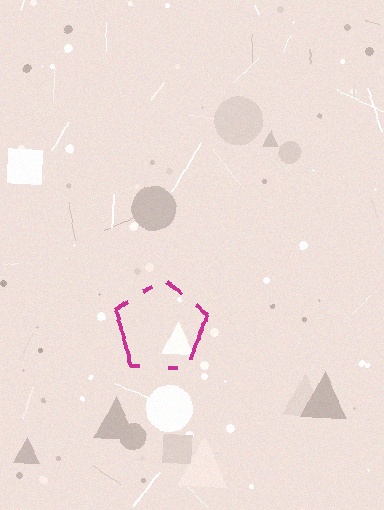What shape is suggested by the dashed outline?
The dashed outline suggests a pentagon.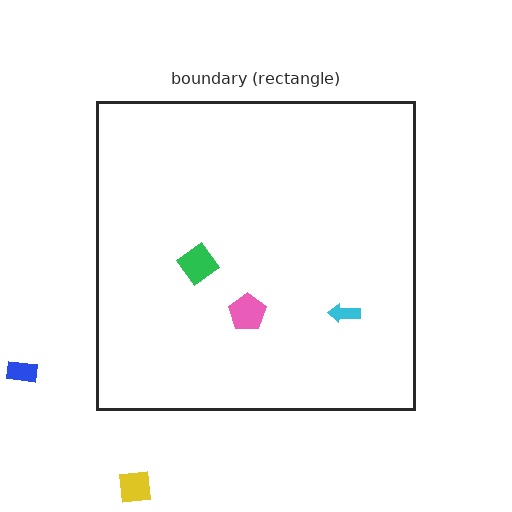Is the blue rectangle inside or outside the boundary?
Outside.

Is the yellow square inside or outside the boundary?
Outside.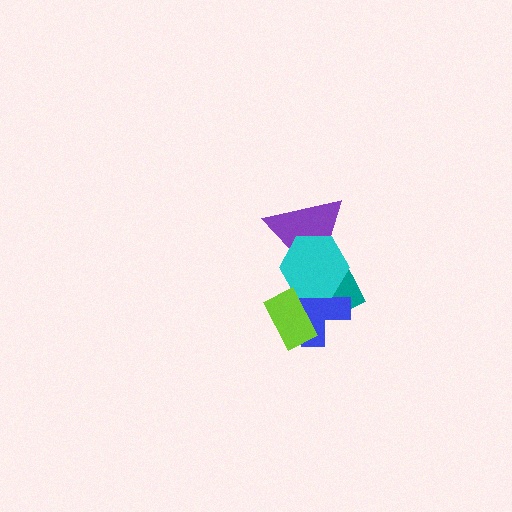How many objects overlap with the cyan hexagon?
3 objects overlap with the cyan hexagon.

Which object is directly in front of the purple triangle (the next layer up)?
The blue cross is directly in front of the purple triangle.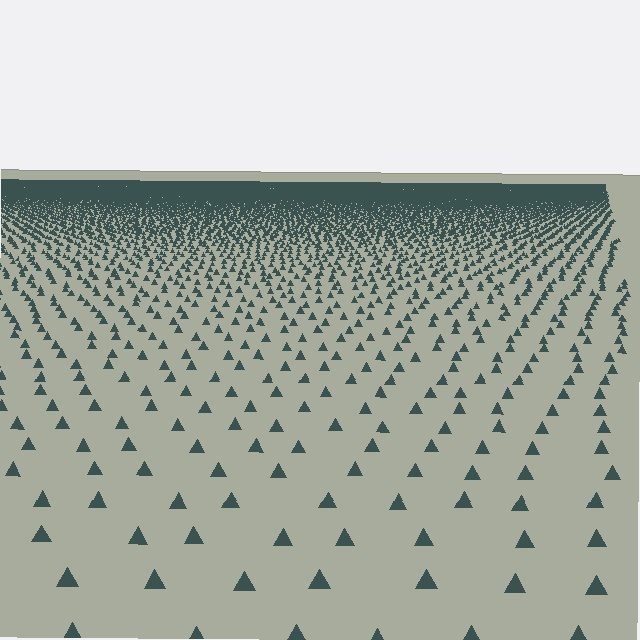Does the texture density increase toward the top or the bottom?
Density increases toward the top.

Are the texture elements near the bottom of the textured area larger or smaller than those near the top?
Larger. Near the bottom, elements are closer to the viewer and appear at a bigger on-screen size.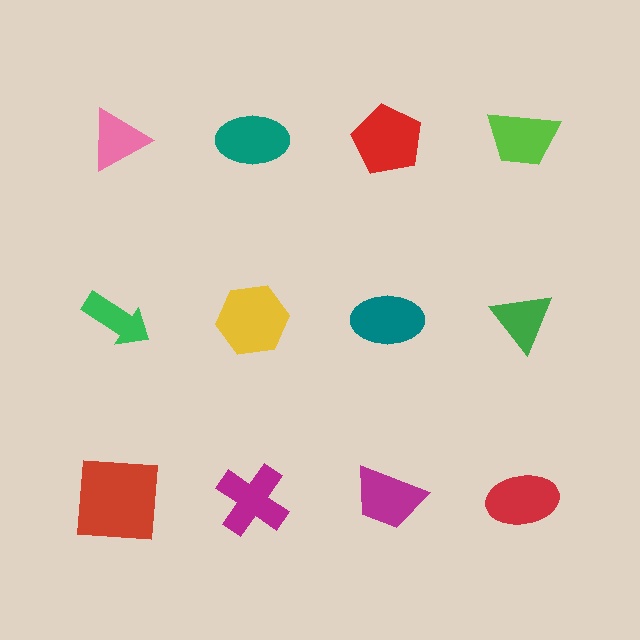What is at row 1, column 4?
A lime trapezoid.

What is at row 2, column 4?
A green triangle.